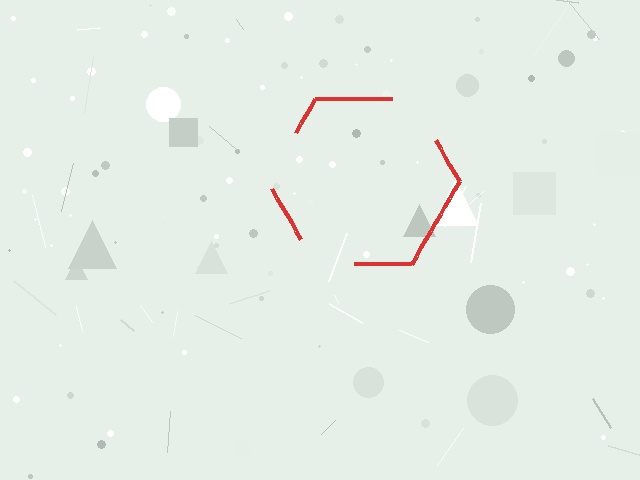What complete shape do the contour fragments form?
The contour fragments form a hexagon.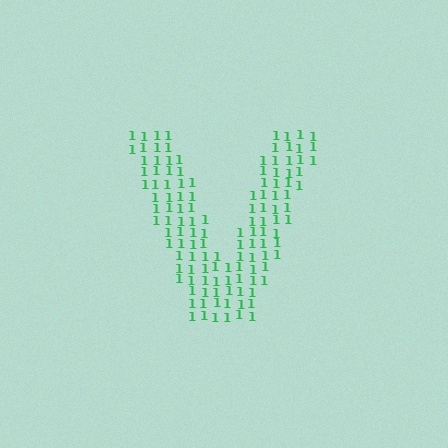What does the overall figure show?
The overall figure shows the letter V.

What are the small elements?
The small elements are digit 1's.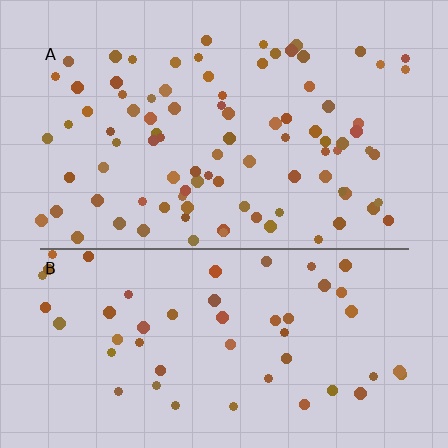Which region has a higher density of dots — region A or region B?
A (the top).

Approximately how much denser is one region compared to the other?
Approximately 1.7× — region A over region B.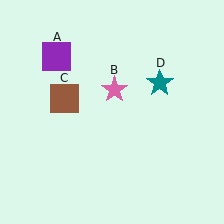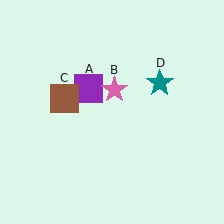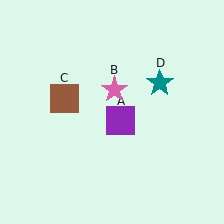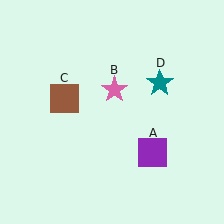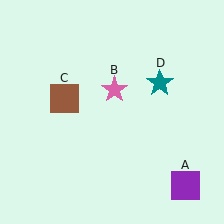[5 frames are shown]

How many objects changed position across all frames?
1 object changed position: purple square (object A).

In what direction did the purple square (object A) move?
The purple square (object A) moved down and to the right.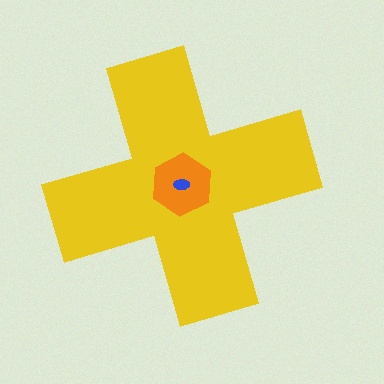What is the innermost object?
The blue ellipse.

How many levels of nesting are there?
3.